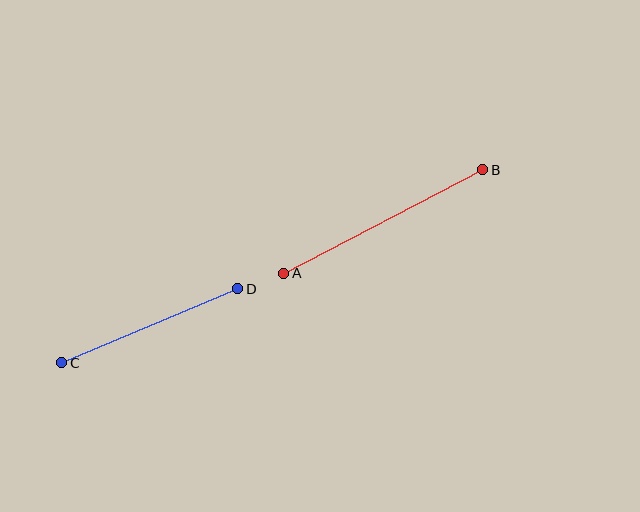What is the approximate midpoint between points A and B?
The midpoint is at approximately (383, 222) pixels.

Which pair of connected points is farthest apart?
Points A and B are farthest apart.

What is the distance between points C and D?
The distance is approximately 191 pixels.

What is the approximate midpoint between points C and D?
The midpoint is at approximately (150, 326) pixels.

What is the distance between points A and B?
The distance is approximately 224 pixels.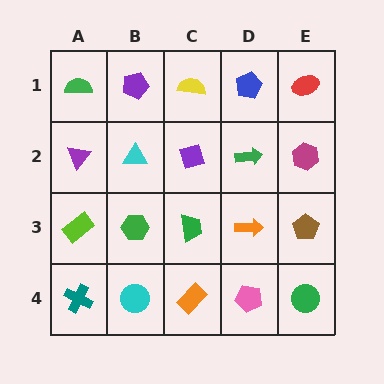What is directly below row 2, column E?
A brown pentagon.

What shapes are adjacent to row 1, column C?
A purple diamond (row 2, column C), a purple pentagon (row 1, column B), a blue pentagon (row 1, column D).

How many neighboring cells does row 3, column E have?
3.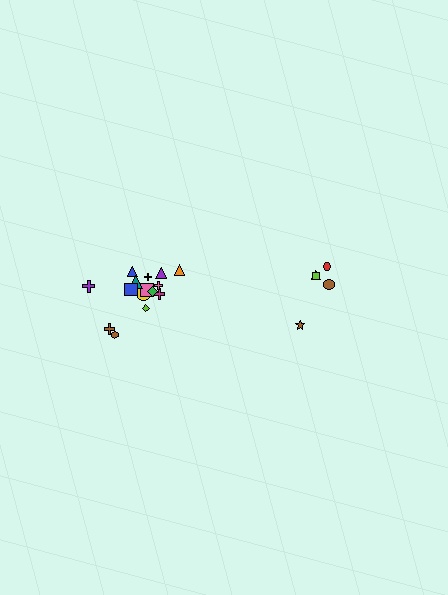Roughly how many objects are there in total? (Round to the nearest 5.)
Roughly 20 objects in total.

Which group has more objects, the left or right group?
The left group.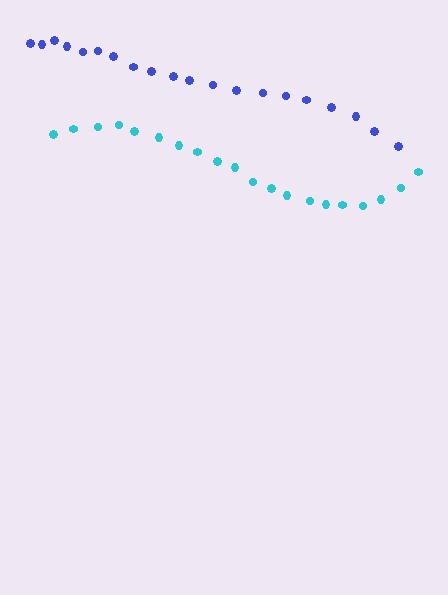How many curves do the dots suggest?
There are 2 distinct paths.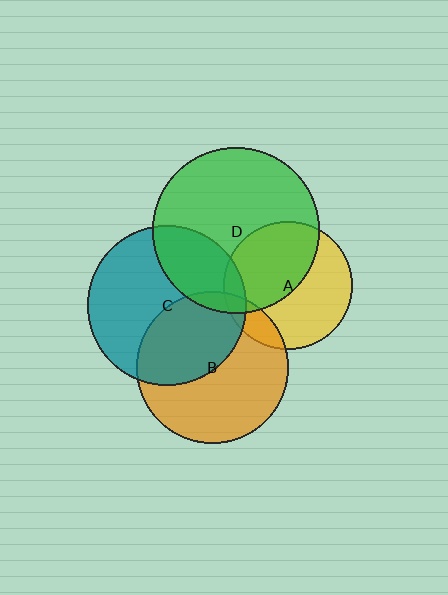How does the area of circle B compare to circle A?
Approximately 1.4 times.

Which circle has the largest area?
Circle D (green).